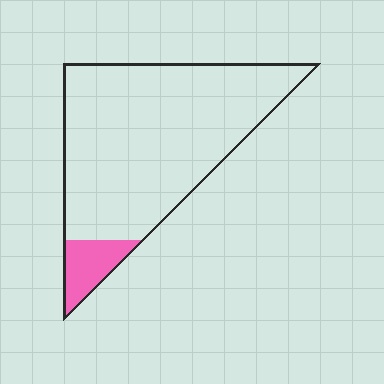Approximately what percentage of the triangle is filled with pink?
Approximately 10%.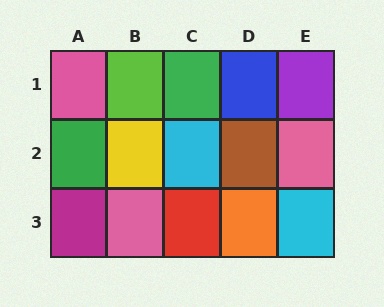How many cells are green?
2 cells are green.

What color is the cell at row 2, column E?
Pink.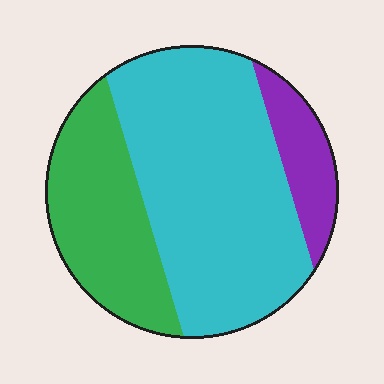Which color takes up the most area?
Cyan, at roughly 60%.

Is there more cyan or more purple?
Cyan.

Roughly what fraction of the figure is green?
Green takes up between a sixth and a third of the figure.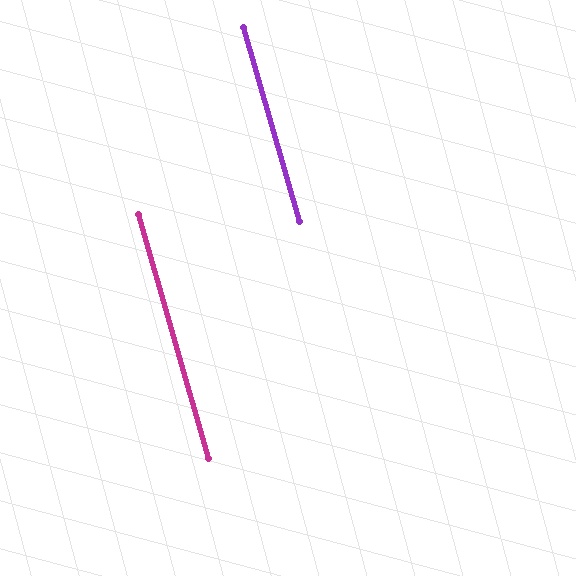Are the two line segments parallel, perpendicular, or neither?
Parallel — their directions differ by only 0.1°.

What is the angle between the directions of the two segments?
Approximately 0 degrees.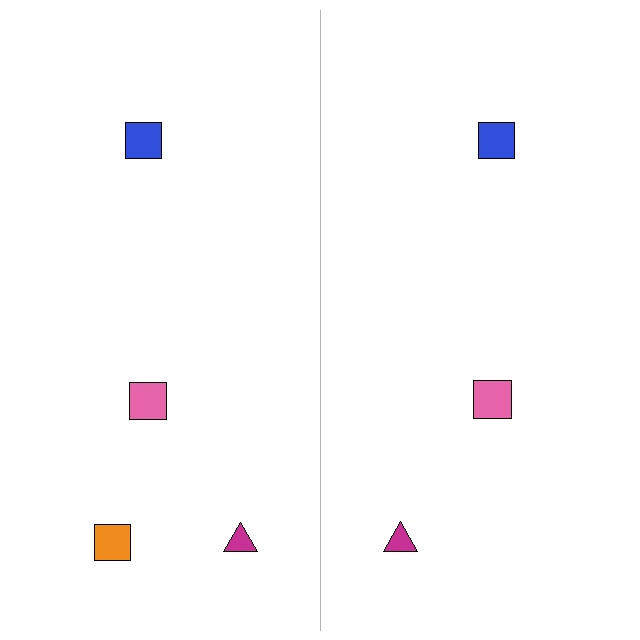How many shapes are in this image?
There are 7 shapes in this image.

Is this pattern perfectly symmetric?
No, the pattern is not perfectly symmetric. A orange square is missing from the right side.